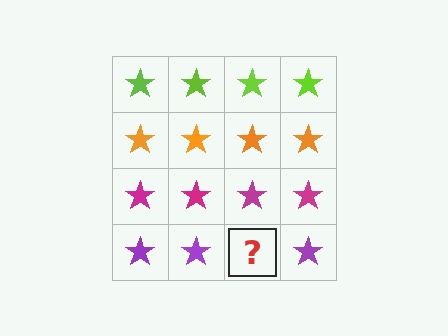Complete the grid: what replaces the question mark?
The question mark should be replaced with a purple star.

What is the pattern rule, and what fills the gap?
The rule is that each row has a consistent color. The gap should be filled with a purple star.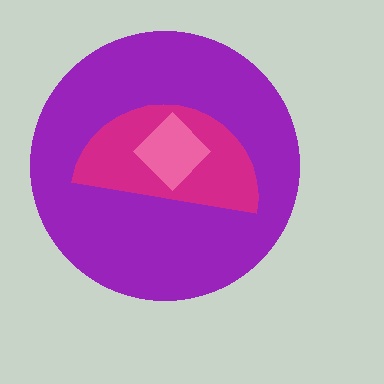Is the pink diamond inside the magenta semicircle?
Yes.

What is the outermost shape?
The purple circle.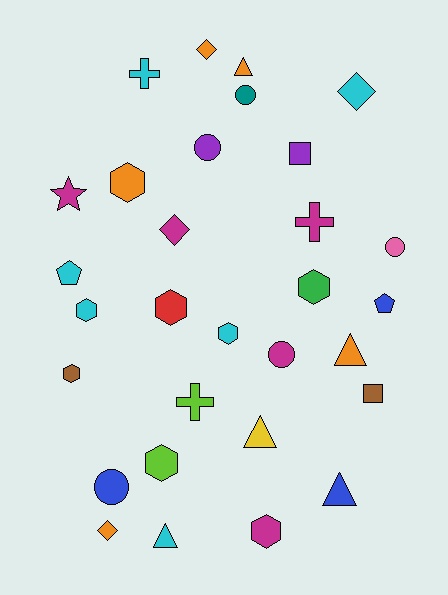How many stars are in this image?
There is 1 star.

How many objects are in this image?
There are 30 objects.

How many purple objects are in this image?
There are 2 purple objects.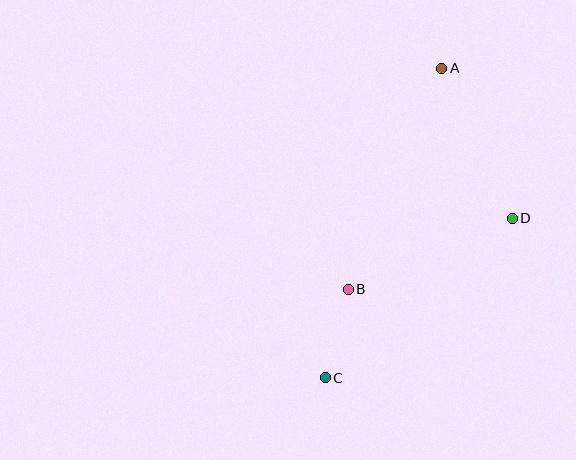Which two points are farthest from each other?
Points A and C are farthest from each other.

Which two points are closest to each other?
Points B and C are closest to each other.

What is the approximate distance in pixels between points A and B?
The distance between A and B is approximately 240 pixels.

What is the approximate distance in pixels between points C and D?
The distance between C and D is approximately 246 pixels.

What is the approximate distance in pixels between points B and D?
The distance between B and D is approximately 178 pixels.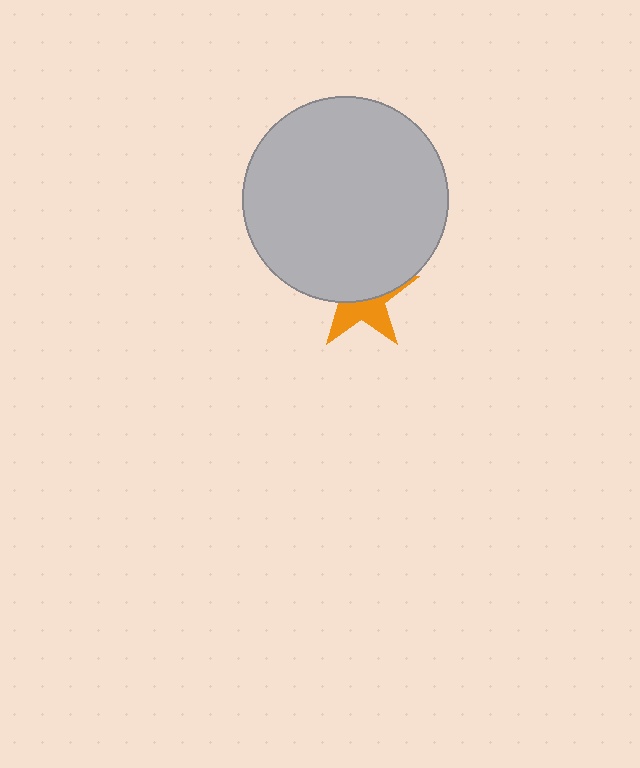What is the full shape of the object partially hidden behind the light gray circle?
The partially hidden object is an orange star.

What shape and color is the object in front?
The object in front is a light gray circle.